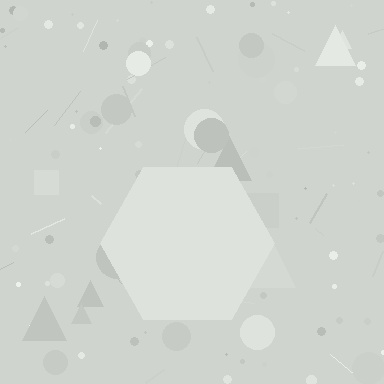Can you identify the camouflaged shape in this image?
The camouflaged shape is a hexagon.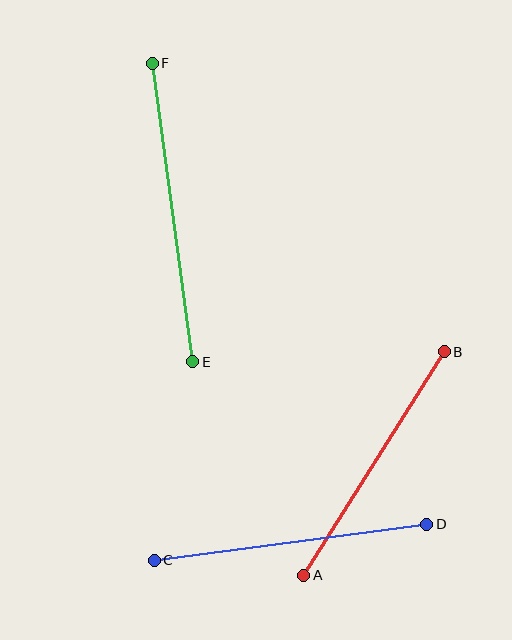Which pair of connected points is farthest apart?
Points E and F are farthest apart.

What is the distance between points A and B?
The distance is approximately 264 pixels.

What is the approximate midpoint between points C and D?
The midpoint is at approximately (291, 542) pixels.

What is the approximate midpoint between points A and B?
The midpoint is at approximately (374, 463) pixels.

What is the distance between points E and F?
The distance is approximately 301 pixels.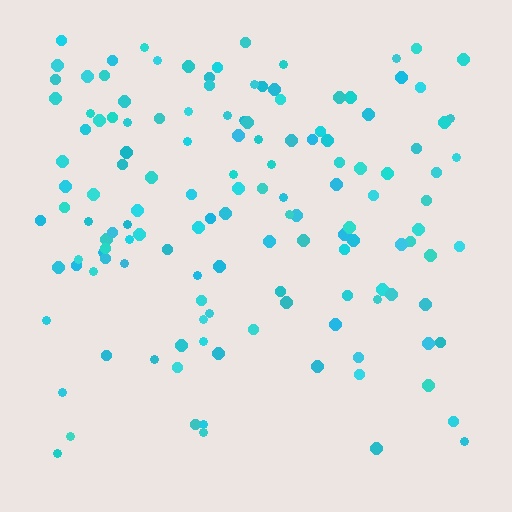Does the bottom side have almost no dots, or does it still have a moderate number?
Still a moderate number, just noticeably fewer than the top.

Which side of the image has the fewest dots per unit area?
The bottom.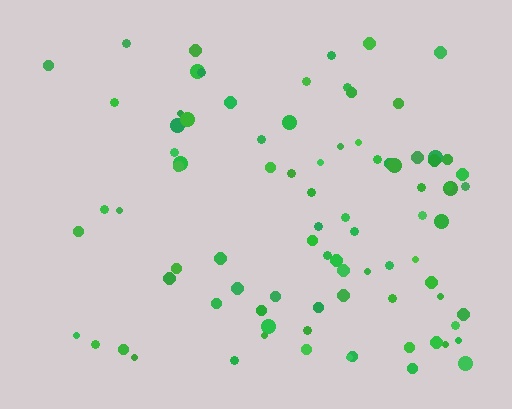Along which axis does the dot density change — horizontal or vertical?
Horizontal.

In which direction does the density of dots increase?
From left to right, with the right side densest.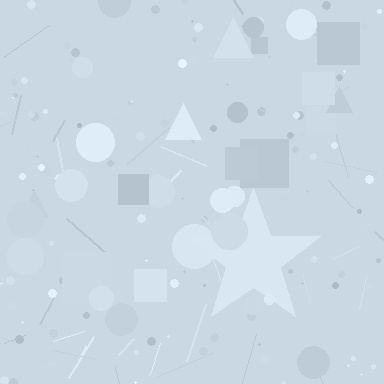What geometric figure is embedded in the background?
A star is embedded in the background.